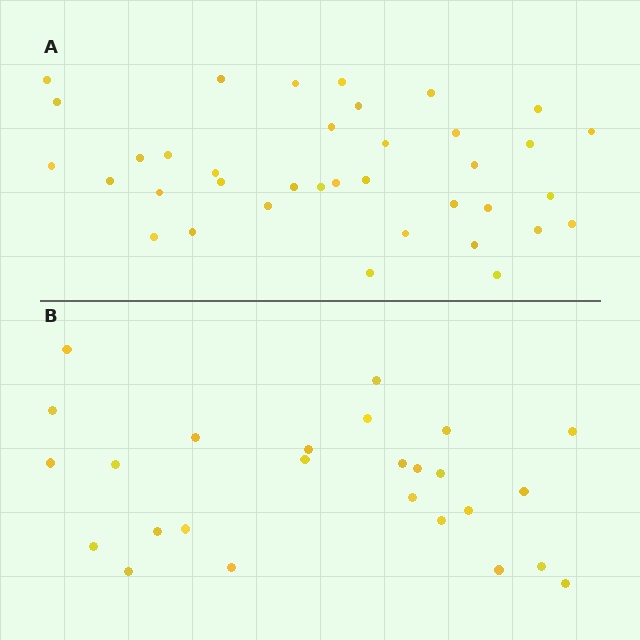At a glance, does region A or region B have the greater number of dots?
Region A (the top region) has more dots.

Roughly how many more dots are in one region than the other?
Region A has roughly 12 or so more dots than region B.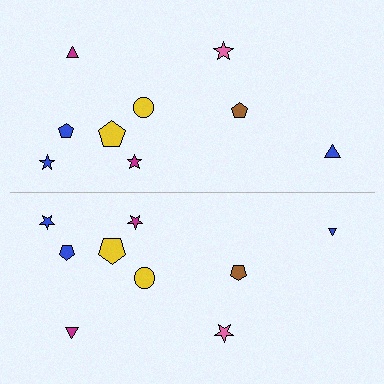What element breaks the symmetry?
The blue triangle on the bottom side has a different size than its mirror counterpart.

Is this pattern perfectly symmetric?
No, the pattern is not perfectly symmetric. The blue triangle on the bottom side has a different size than its mirror counterpart.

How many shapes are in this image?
There are 18 shapes in this image.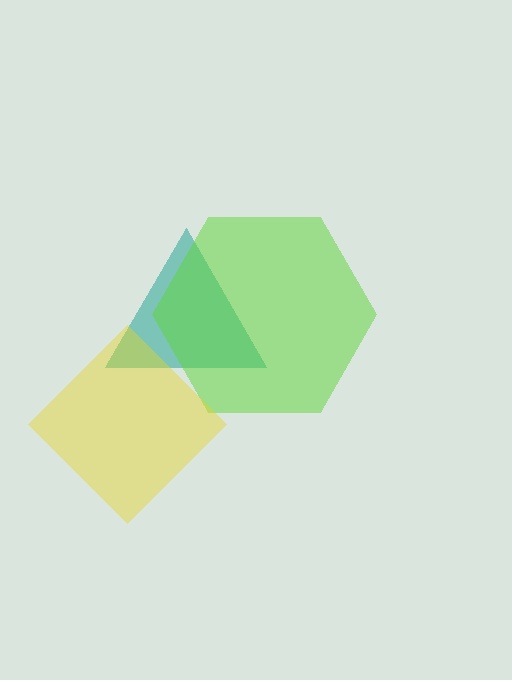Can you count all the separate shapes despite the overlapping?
Yes, there are 3 separate shapes.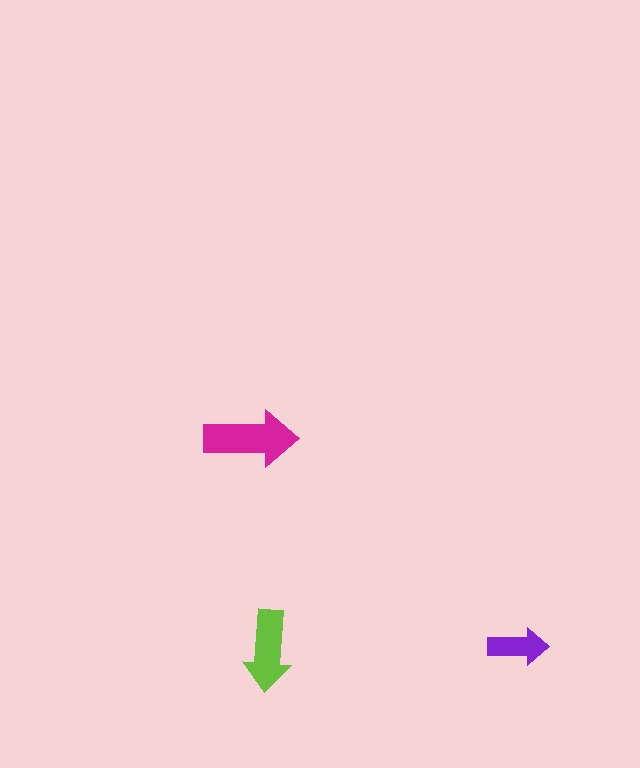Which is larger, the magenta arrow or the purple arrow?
The magenta one.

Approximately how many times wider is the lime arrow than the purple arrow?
About 1.5 times wider.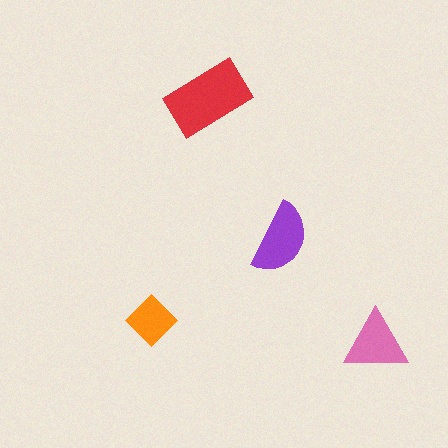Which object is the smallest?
The orange diamond.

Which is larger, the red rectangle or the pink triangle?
The red rectangle.